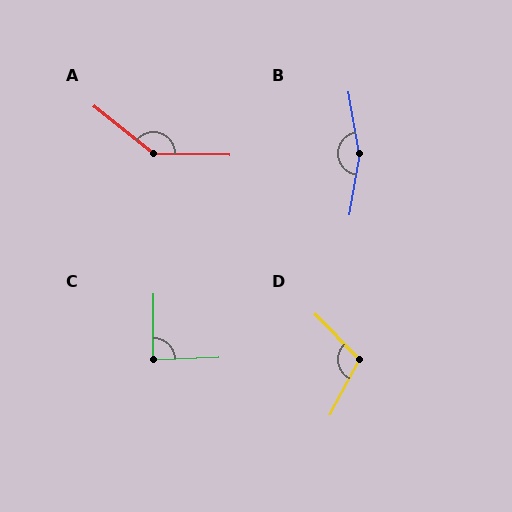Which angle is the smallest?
C, at approximately 88 degrees.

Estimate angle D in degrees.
Approximately 108 degrees.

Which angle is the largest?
B, at approximately 160 degrees.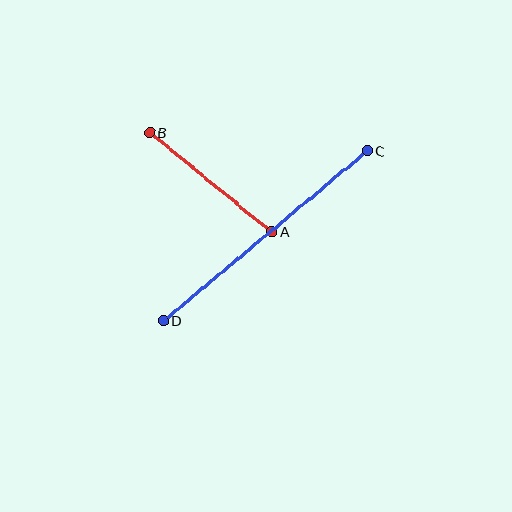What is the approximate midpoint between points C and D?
The midpoint is at approximately (265, 236) pixels.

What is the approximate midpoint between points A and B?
The midpoint is at approximately (211, 182) pixels.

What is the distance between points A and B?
The distance is approximately 157 pixels.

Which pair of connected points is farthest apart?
Points C and D are farthest apart.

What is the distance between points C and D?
The distance is approximately 265 pixels.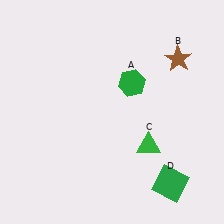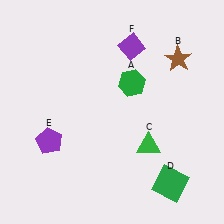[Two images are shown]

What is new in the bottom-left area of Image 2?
A purple pentagon (E) was added in the bottom-left area of Image 2.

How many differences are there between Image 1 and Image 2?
There are 2 differences between the two images.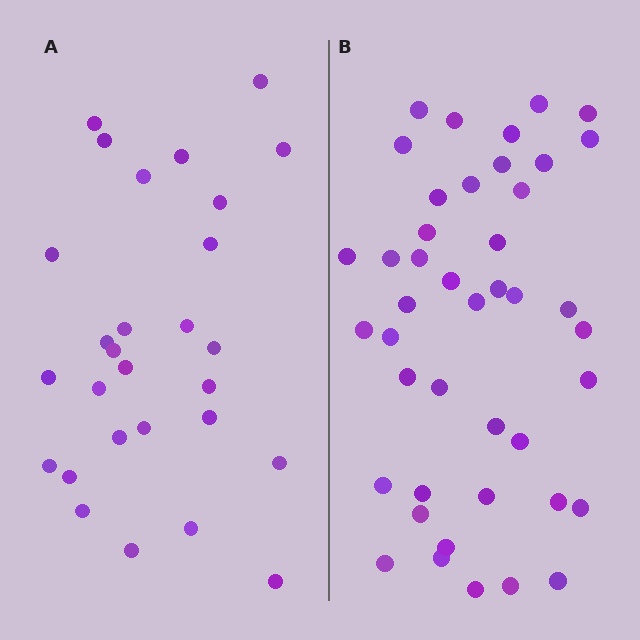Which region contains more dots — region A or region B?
Region B (the right region) has more dots.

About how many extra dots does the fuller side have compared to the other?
Region B has approximately 15 more dots than region A.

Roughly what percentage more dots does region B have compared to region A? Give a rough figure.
About 55% more.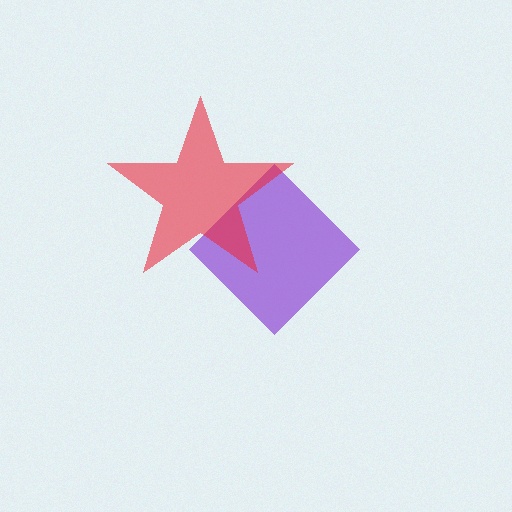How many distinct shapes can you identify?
There are 2 distinct shapes: a purple diamond, a red star.